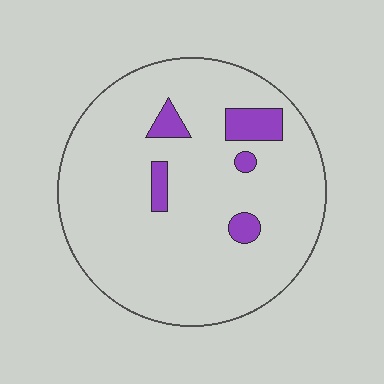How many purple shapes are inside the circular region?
5.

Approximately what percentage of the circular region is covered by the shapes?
Approximately 10%.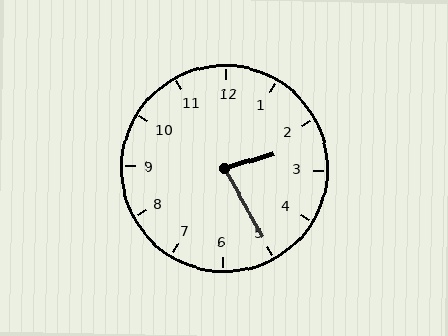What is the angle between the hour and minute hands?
Approximately 78 degrees.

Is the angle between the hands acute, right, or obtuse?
It is acute.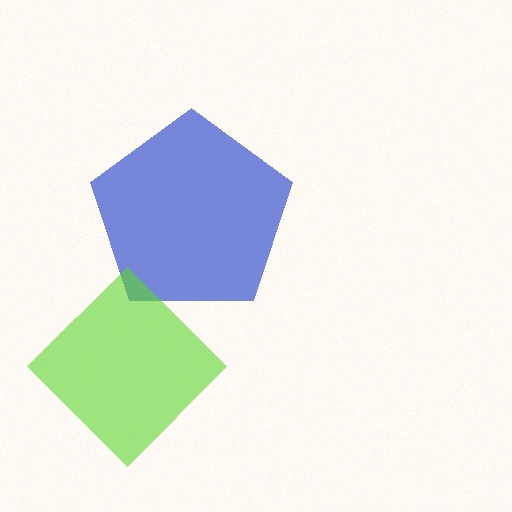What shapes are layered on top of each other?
The layered shapes are: a blue pentagon, a lime diamond.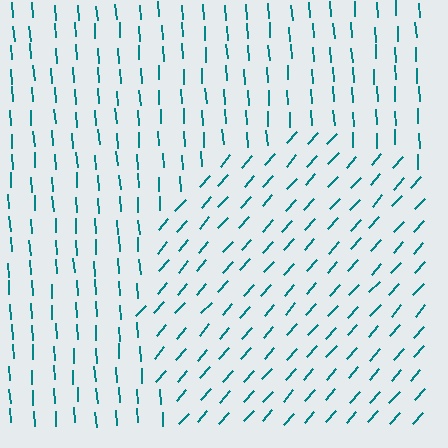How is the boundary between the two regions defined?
The boundary is defined purely by a change in line orientation (approximately 45 degrees difference). All lines are the same color and thickness.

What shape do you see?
I see a circle.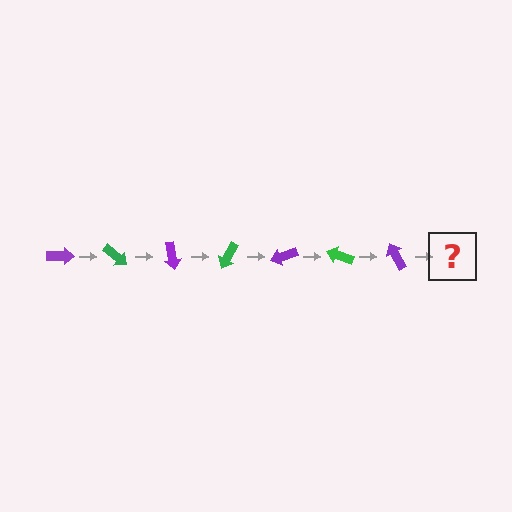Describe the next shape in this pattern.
It should be a green arrow, rotated 280 degrees from the start.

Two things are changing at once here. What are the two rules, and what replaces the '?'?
The two rules are that it rotates 40 degrees each step and the color cycles through purple and green. The '?' should be a green arrow, rotated 280 degrees from the start.